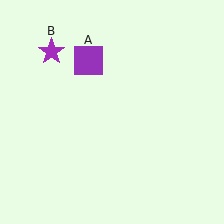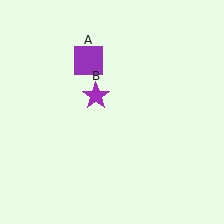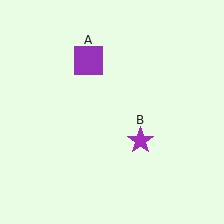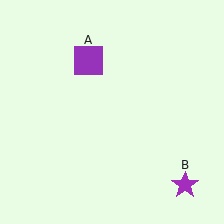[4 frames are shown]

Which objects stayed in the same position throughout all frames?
Purple square (object A) remained stationary.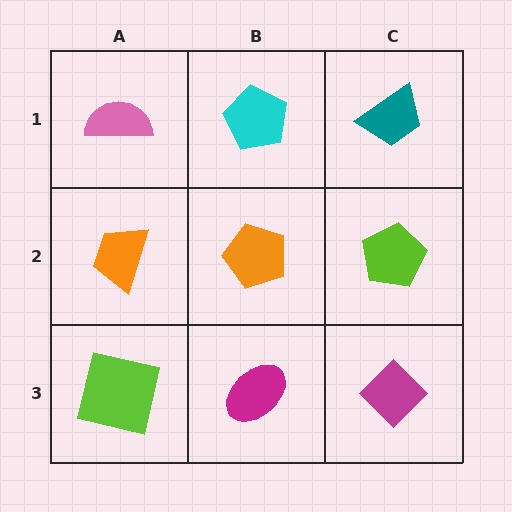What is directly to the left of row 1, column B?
A pink semicircle.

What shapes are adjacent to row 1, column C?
A lime pentagon (row 2, column C), a cyan pentagon (row 1, column B).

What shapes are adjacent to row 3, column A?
An orange trapezoid (row 2, column A), a magenta ellipse (row 3, column B).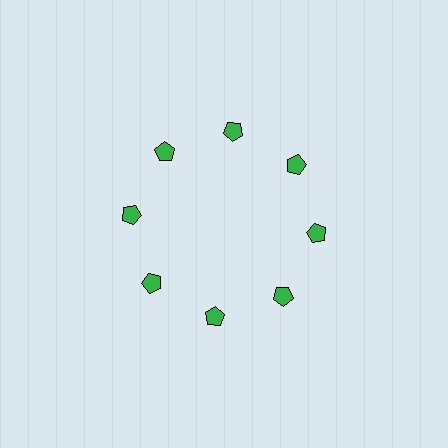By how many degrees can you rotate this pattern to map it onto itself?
The pattern maps onto itself every 45 degrees of rotation.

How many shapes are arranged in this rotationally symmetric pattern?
There are 8 shapes, arranged in 8 groups of 1.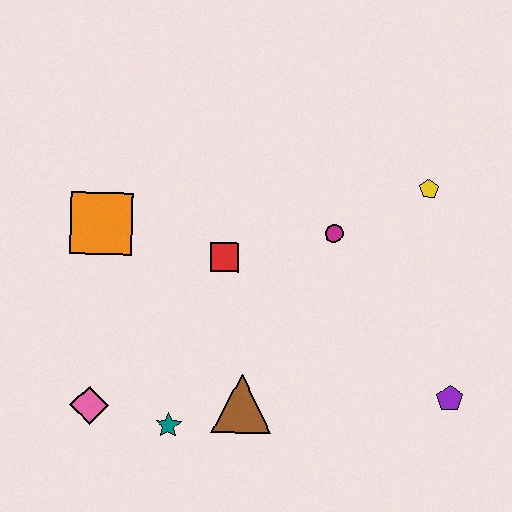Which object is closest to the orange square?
The red square is closest to the orange square.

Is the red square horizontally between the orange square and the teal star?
No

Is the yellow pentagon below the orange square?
No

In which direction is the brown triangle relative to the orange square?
The brown triangle is below the orange square.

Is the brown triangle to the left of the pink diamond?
No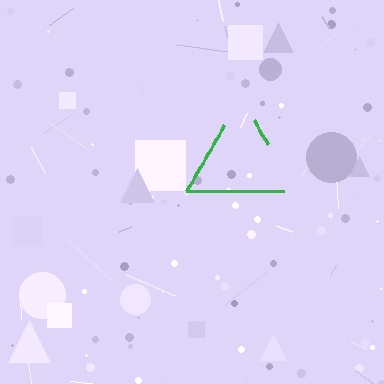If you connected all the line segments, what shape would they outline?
They would outline a triangle.